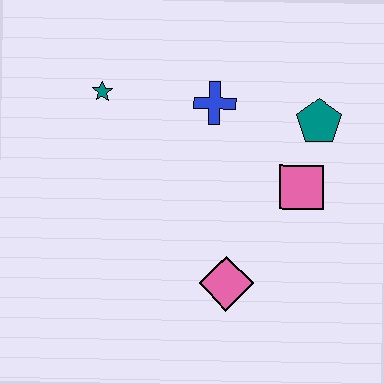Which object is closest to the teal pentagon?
The pink square is closest to the teal pentagon.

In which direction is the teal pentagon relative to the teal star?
The teal pentagon is to the right of the teal star.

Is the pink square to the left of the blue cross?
No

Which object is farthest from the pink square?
The teal star is farthest from the pink square.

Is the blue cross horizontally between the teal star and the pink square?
Yes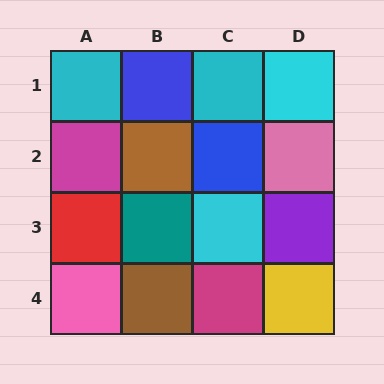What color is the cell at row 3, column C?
Cyan.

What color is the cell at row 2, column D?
Pink.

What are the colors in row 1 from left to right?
Cyan, blue, cyan, cyan.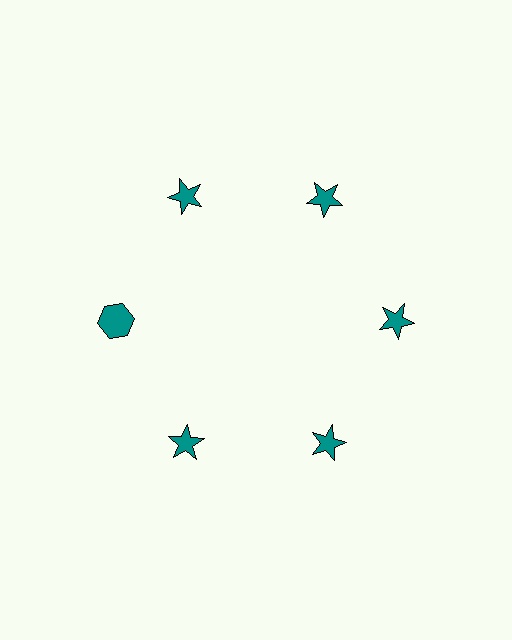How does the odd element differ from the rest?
It has a different shape: hexagon instead of star.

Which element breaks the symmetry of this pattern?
The teal hexagon at roughly the 9 o'clock position breaks the symmetry. All other shapes are teal stars.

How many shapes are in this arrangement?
There are 6 shapes arranged in a ring pattern.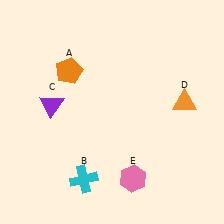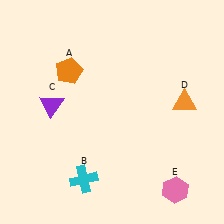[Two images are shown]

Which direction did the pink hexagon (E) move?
The pink hexagon (E) moved right.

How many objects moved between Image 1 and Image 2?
1 object moved between the two images.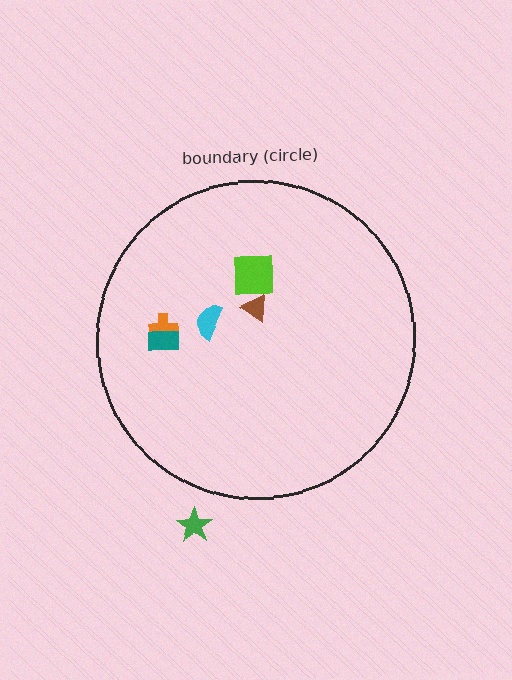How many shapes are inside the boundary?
5 inside, 1 outside.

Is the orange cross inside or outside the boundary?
Inside.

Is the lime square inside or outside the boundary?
Inside.